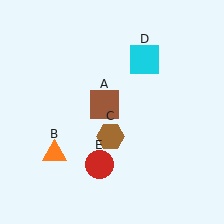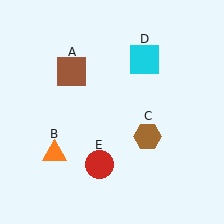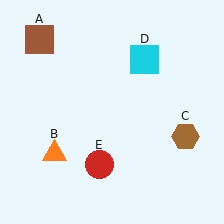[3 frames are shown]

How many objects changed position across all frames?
2 objects changed position: brown square (object A), brown hexagon (object C).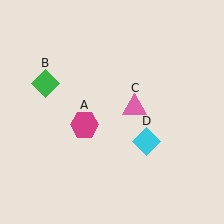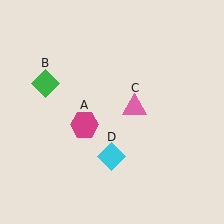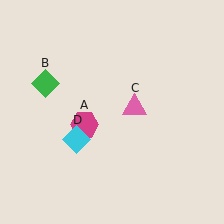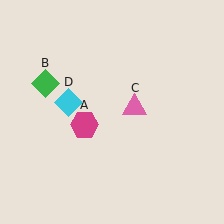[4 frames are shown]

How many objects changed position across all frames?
1 object changed position: cyan diamond (object D).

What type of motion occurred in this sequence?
The cyan diamond (object D) rotated clockwise around the center of the scene.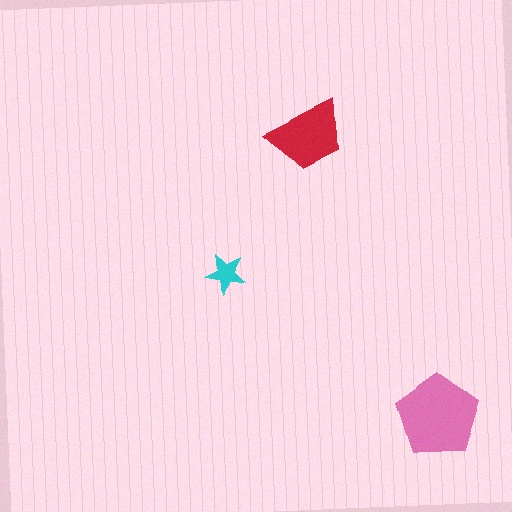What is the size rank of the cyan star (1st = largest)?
3rd.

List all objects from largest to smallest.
The pink pentagon, the red trapezoid, the cyan star.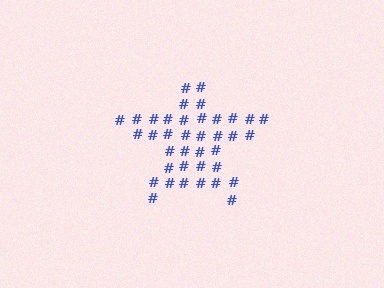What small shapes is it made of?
It is made of small hash symbols.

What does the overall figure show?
The overall figure shows a star.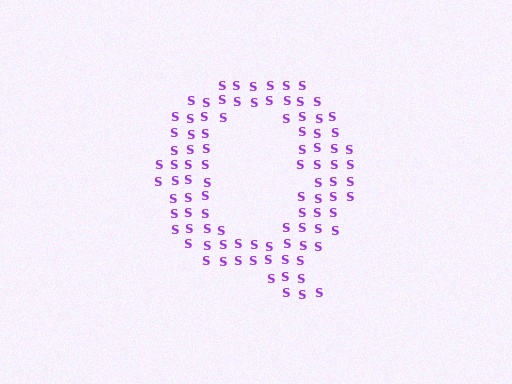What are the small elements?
The small elements are letter S's.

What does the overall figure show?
The overall figure shows the letter Q.